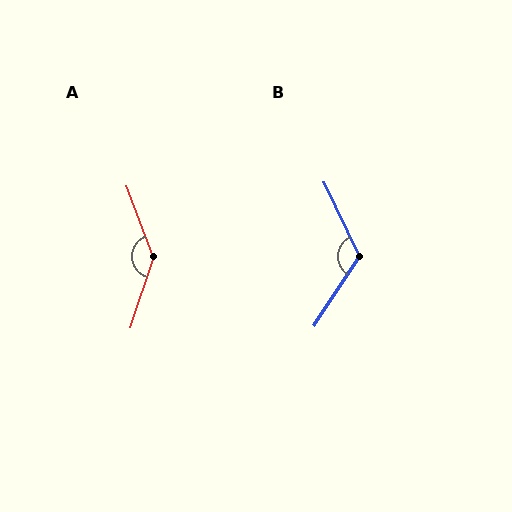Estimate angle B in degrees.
Approximately 122 degrees.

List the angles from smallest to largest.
B (122°), A (141°).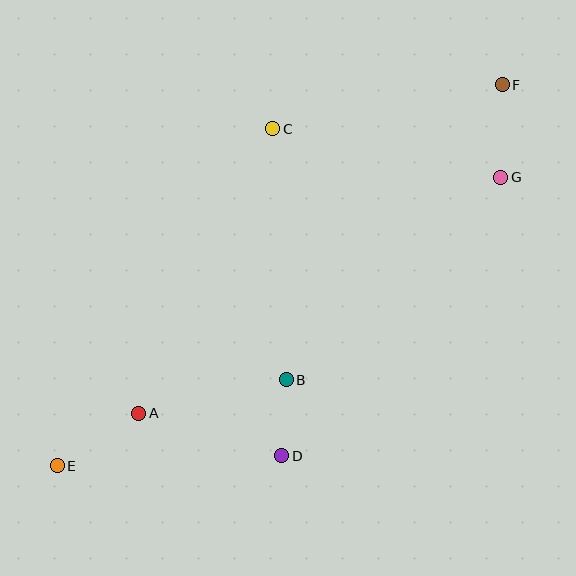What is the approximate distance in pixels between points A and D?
The distance between A and D is approximately 149 pixels.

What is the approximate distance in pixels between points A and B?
The distance between A and B is approximately 151 pixels.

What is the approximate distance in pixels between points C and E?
The distance between C and E is approximately 400 pixels.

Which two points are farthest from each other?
Points E and F are farthest from each other.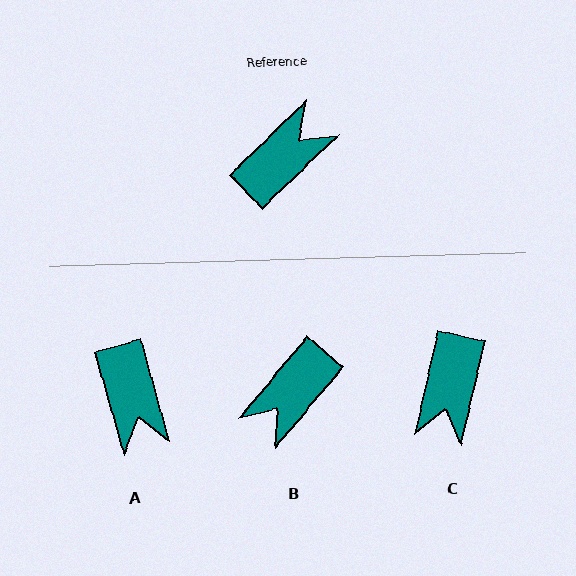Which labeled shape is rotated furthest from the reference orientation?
B, about 174 degrees away.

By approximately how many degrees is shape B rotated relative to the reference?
Approximately 174 degrees clockwise.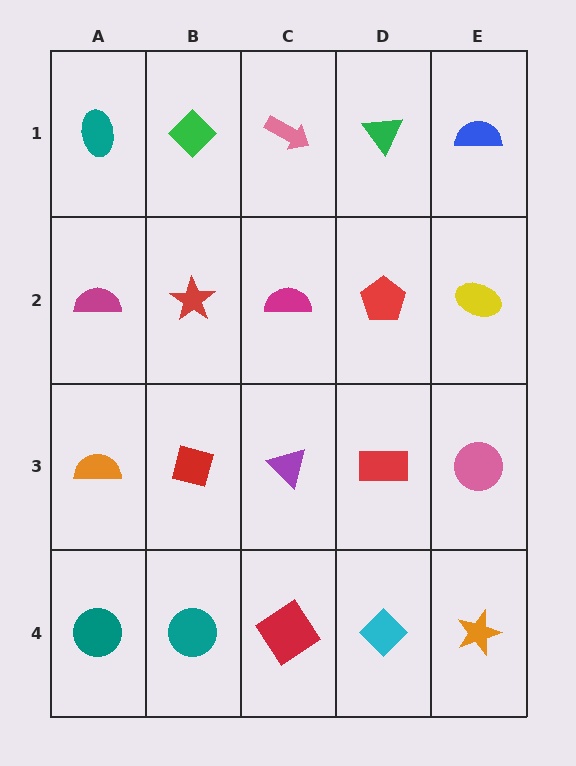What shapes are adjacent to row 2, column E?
A blue semicircle (row 1, column E), a pink circle (row 3, column E), a red pentagon (row 2, column D).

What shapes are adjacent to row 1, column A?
A magenta semicircle (row 2, column A), a green diamond (row 1, column B).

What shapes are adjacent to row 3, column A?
A magenta semicircle (row 2, column A), a teal circle (row 4, column A), a red square (row 3, column B).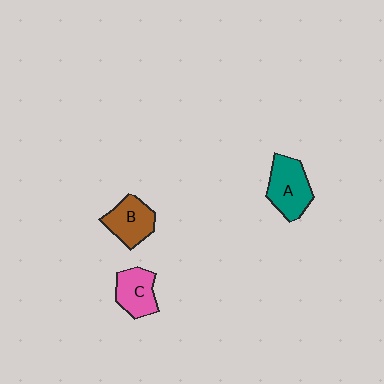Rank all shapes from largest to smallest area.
From largest to smallest: A (teal), B (brown), C (pink).